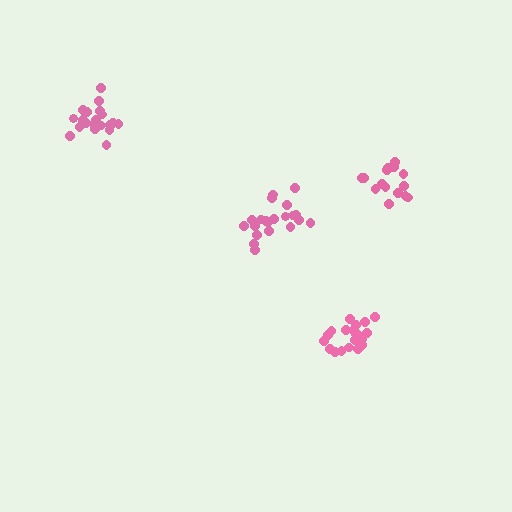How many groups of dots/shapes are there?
There are 4 groups.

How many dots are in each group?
Group 1: 21 dots, Group 2: 20 dots, Group 3: 20 dots, Group 4: 15 dots (76 total).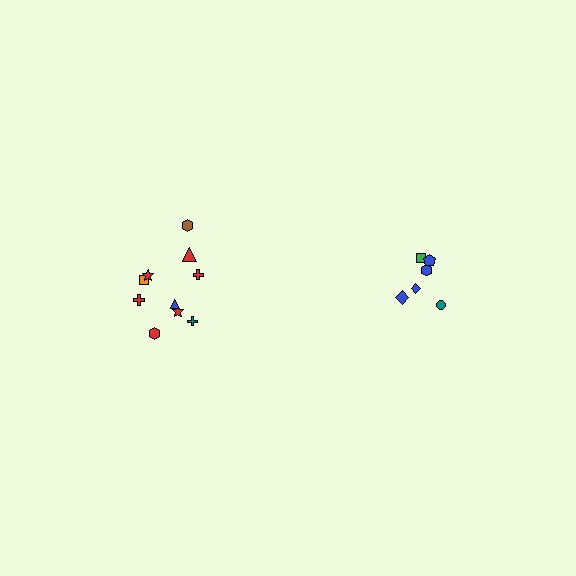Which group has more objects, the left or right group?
The left group.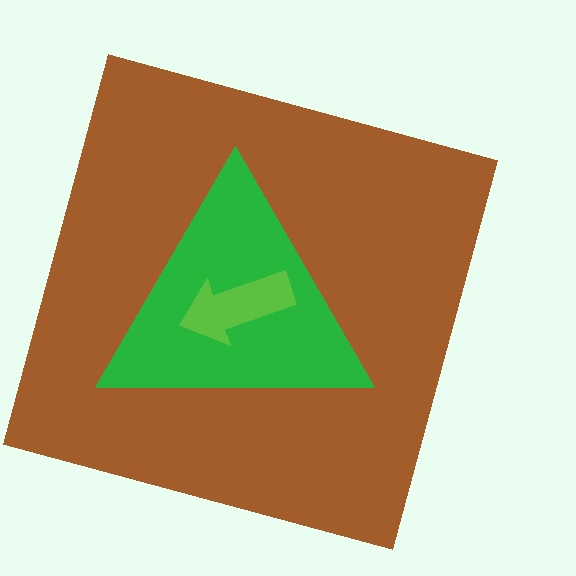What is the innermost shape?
The lime arrow.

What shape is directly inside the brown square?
The green triangle.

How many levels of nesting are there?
3.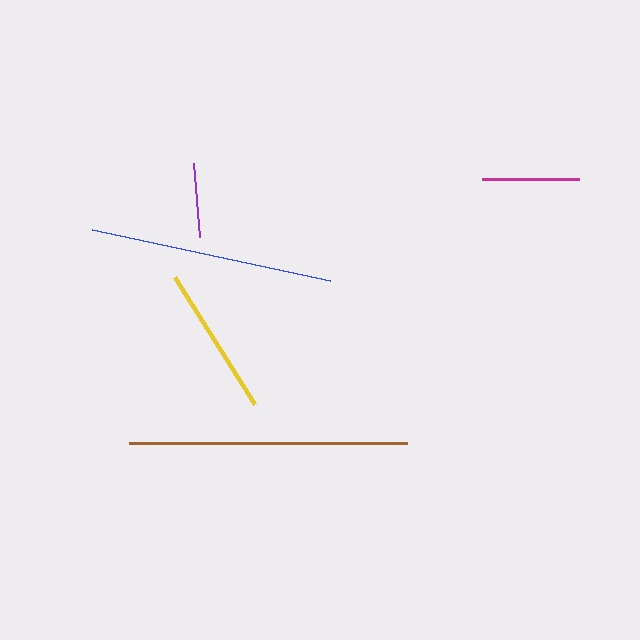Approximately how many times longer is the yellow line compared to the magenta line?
The yellow line is approximately 1.5 times the length of the magenta line.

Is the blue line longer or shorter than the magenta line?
The blue line is longer than the magenta line.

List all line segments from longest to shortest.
From longest to shortest: brown, blue, yellow, magenta, purple.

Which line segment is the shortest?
The purple line is the shortest at approximately 74 pixels.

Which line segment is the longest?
The brown line is the longest at approximately 278 pixels.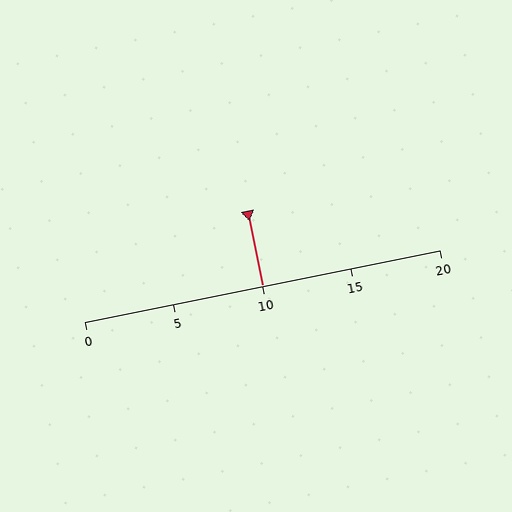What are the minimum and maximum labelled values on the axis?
The axis runs from 0 to 20.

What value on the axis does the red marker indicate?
The marker indicates approximately 10.